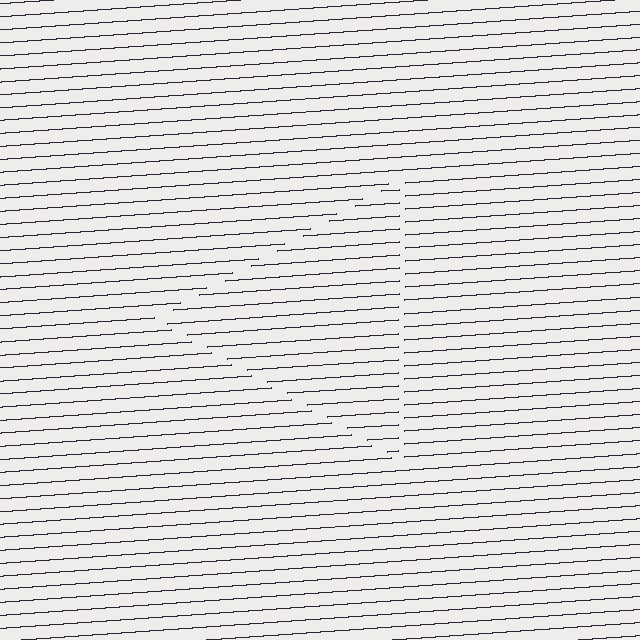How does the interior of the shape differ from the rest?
The interior of the shape contains the same grating, shifted by half a period — the contour is defined by the phase discontinuity where line-ends from the inner and outer gratings abut.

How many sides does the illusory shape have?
3 sides — the line-ends trace a triangle.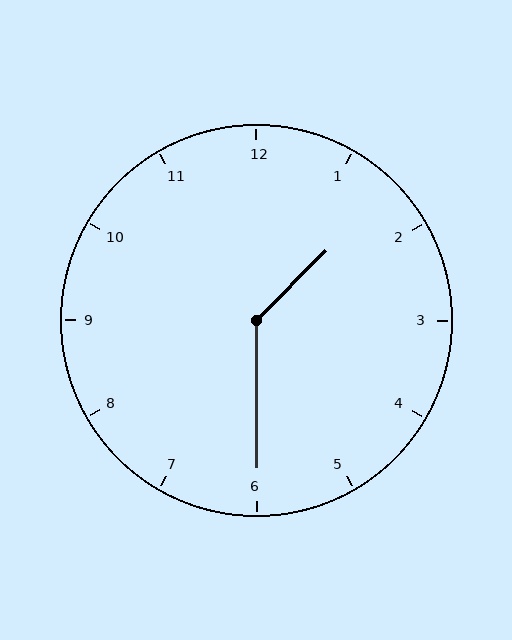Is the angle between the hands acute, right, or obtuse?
It is obtuse.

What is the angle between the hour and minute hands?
Approximately 135 degrees.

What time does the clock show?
1:30.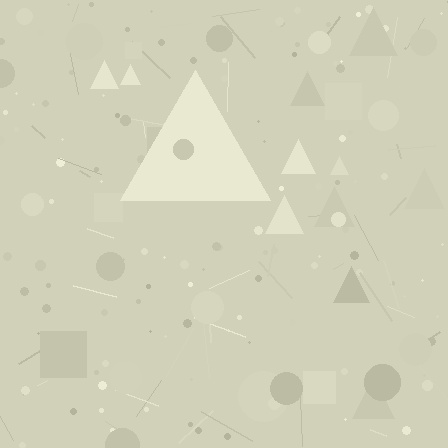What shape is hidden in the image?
A triangle is hidden in the image.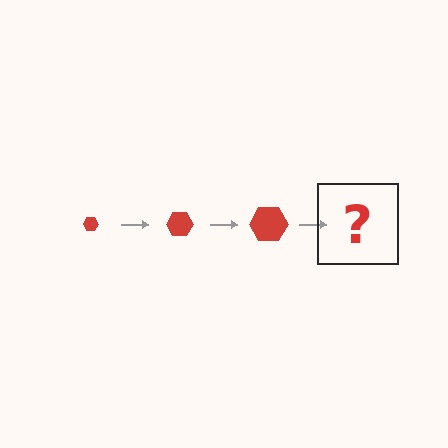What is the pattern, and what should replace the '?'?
The pattern is that the hexagon gets progressively larger each step. The '?' should be a red hexagon, larger than the previous one.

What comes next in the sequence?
The next element should be a red hexagon, larger than the previous one.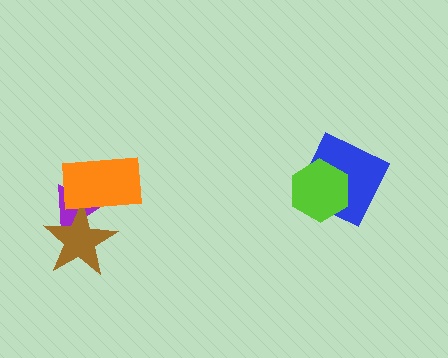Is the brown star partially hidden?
Yes, it is partially covered by another shape.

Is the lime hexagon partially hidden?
No, no other shape covers it.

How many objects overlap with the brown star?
2 objects overlap with the brown star.